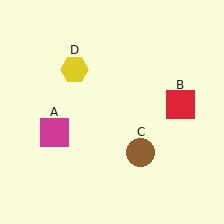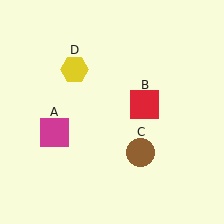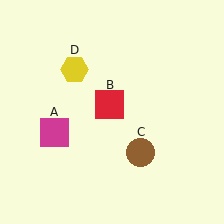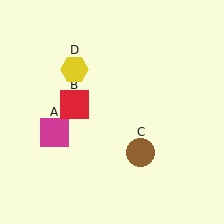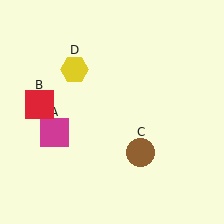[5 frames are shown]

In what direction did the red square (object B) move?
The red square (object B) moved left.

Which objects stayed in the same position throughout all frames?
Magenta square (object A) and brown circle (object C) and yellow hexagon (object D) remained stationary.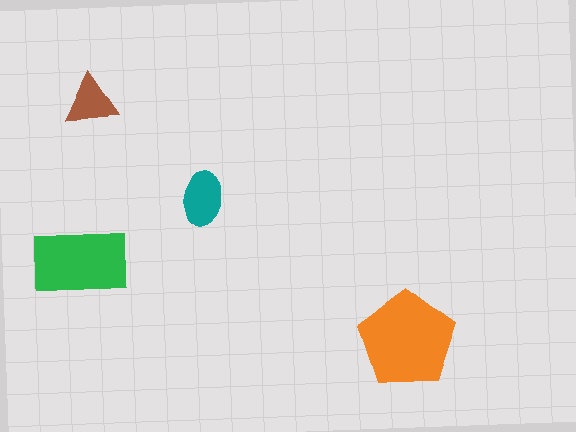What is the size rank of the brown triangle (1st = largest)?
4th.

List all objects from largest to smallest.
The orange pentagon, the green rectangle, the teal ellipse, the brown triangle.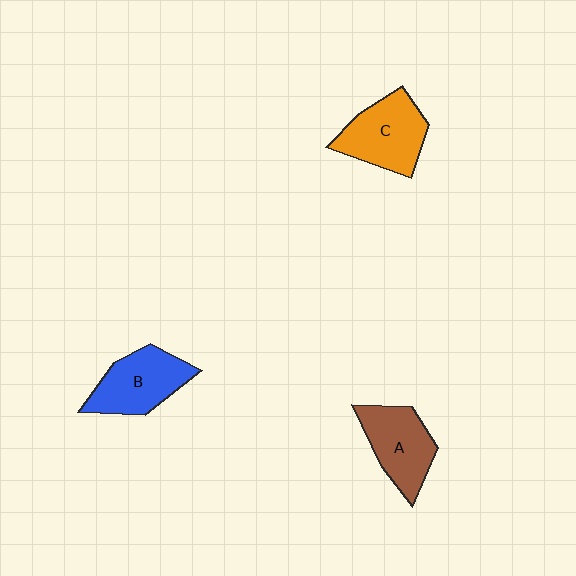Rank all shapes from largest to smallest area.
From largest to smallest: C (orange), B (blue), A (brown).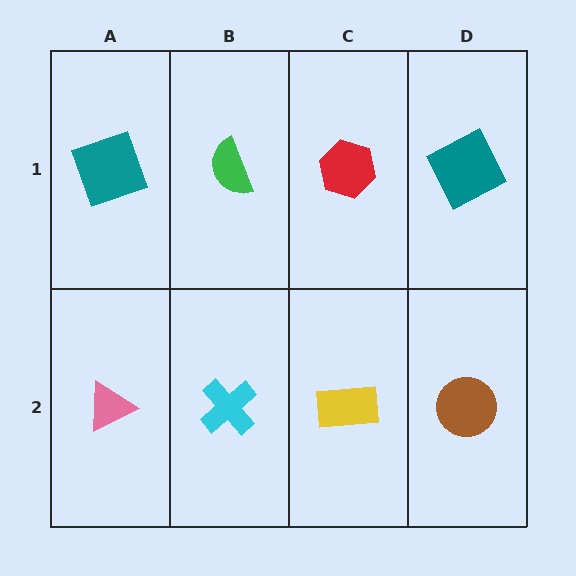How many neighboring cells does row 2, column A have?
2.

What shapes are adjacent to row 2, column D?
A teal square (row 1, column D), a yellow rectangle (row 2, column C).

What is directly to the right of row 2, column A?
A cyan cross.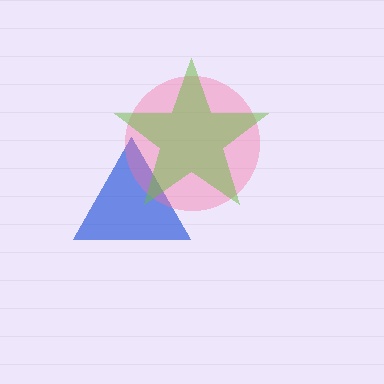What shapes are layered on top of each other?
The layered shapes are: a blue triangle, a pink circle, a lime star.